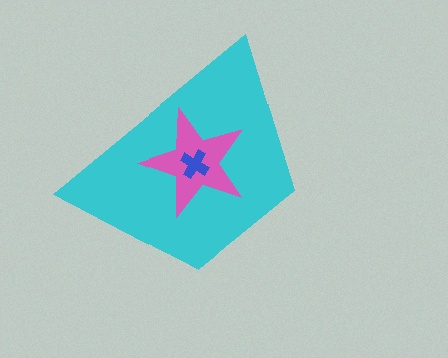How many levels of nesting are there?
3.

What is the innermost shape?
The blue cross.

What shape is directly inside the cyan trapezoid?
The pink star.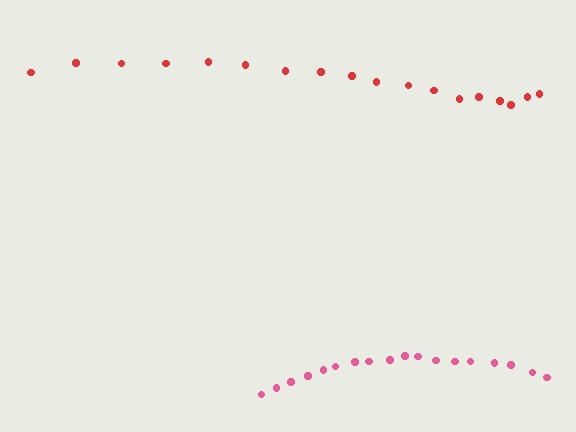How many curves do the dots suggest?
There are 2 distinct paths.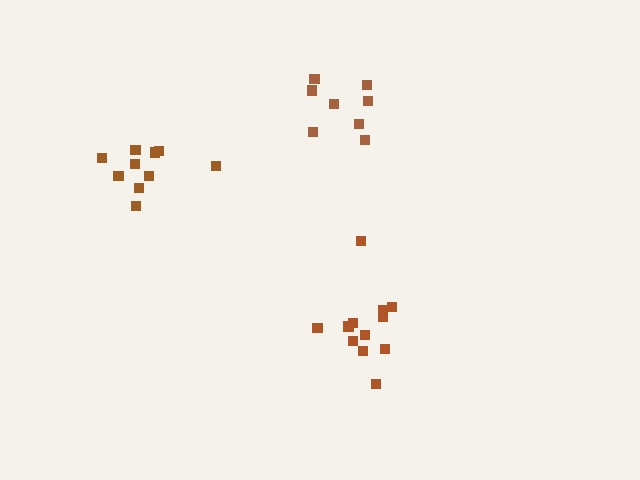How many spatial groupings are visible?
There are 3 spatial groupings.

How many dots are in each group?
Group 1: 8 dots, Group 2: 12 dots, Group 3: 10 dots (30 total).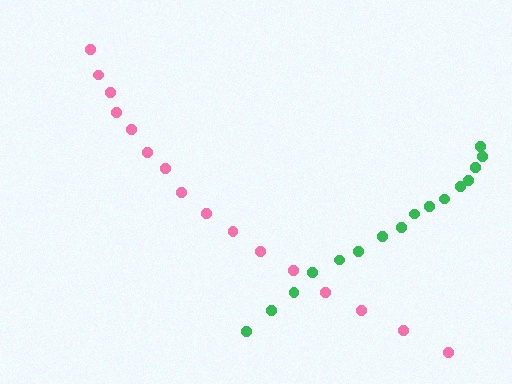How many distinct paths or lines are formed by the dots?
There are 2 distinct paths.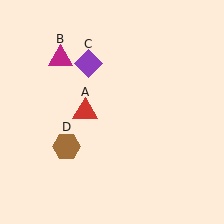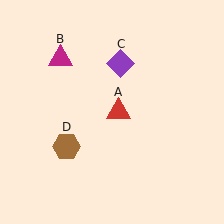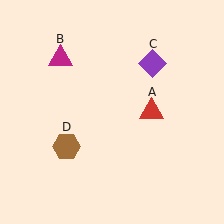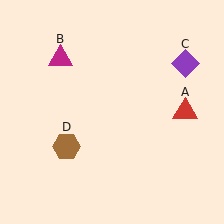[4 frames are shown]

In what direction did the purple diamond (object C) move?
The purple diamond (object C) moved right.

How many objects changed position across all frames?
2 objects changed position: red triangle (object A), purple diamond (object C).